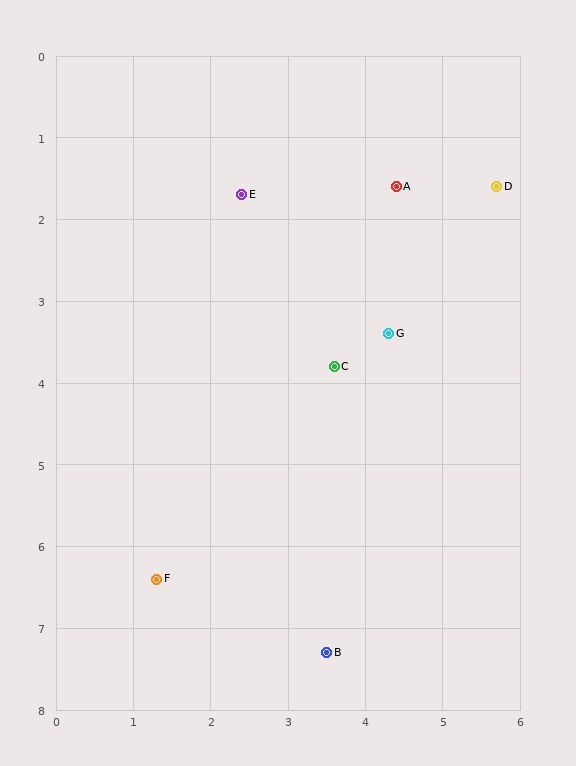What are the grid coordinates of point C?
Point C is at approximately (3.6, 3.8).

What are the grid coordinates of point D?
Point D is at approximately (5.7, 1.6).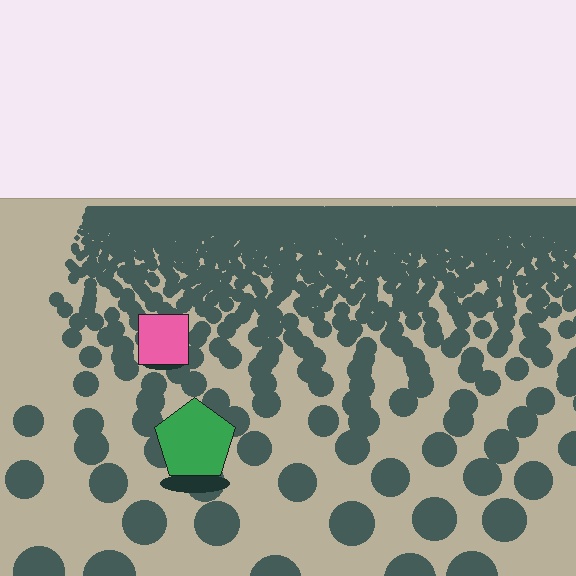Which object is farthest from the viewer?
The pink square is farthest from the viewer. It appears smaller and the ground texture around it is denser.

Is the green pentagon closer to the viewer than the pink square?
Yes. The green pentagon is closer — you can tell from the texture gradient: the ground texture is coarser near it.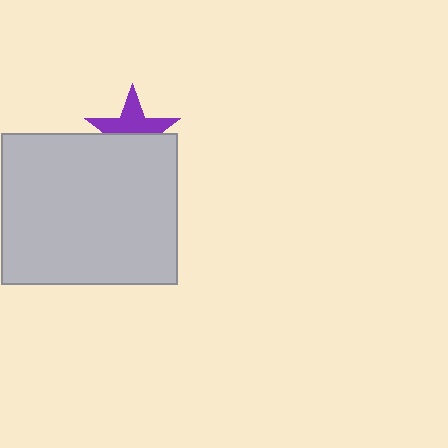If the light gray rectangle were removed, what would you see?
You would see the complete purple star.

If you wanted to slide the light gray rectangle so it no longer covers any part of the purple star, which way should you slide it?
Slide it down — that is the most direct way to separate the two shapes.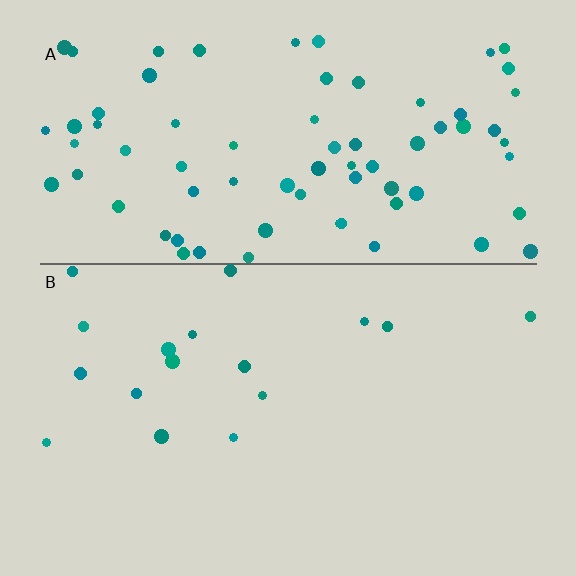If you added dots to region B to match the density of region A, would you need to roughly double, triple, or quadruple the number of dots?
Approximately quadruple.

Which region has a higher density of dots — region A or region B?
A (the top).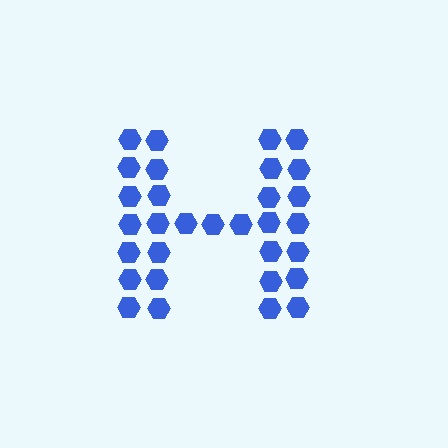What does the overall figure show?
The overall figure shows the letter H.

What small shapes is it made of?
It is made of small hexagons.